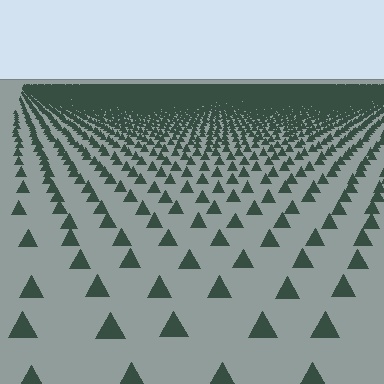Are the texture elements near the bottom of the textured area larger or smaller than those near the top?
Larger. Near the bottom, elements are closer to the viewer and appear at a bigger on-screen size.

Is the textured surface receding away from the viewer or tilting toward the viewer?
The surface is receding away from the viewer. Texture elements get smaller and denser toward the top.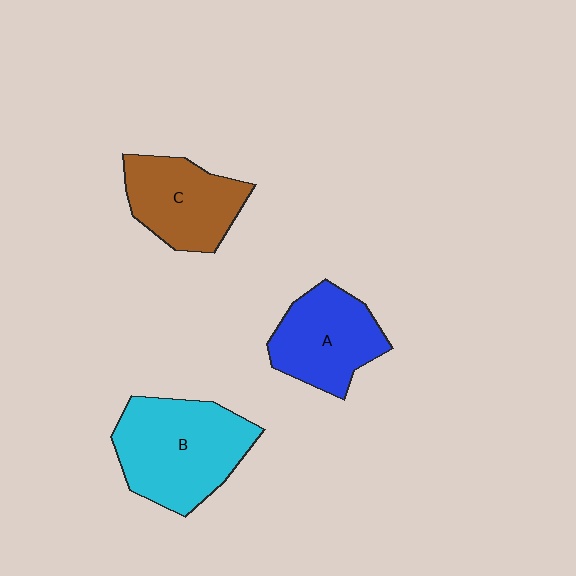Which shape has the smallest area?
Shape C (brown).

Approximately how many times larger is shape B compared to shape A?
Approximately 1.4 times.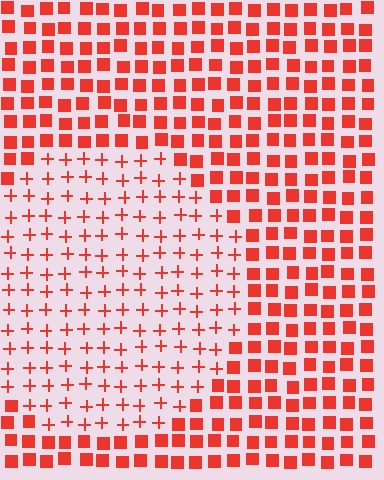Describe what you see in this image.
The image is filled with small red elements arranged in a uniform grid. A circle-shaped region contains plus signs, while the surrounding area contains squares. The boundary is defined purely by the change in element shape.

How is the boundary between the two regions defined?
The boundary is defined by a change in element shape: plus signs inside vs. squares outside. All elements share the same color and spacing.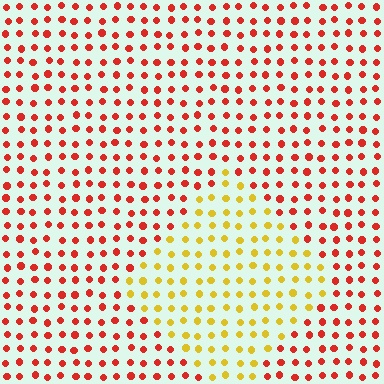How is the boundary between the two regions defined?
The boundary is defined purely by a slight shift in hue (about 50 degrees). Spacing, size, and orientation are identical on both sides.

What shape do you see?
I see a diamond.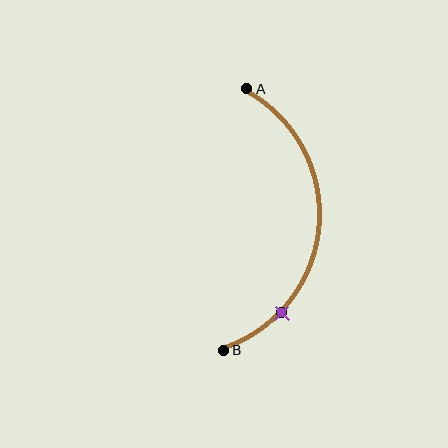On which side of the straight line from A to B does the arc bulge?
The arc bulges to the right of the straight line connecting A and B.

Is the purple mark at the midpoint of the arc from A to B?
No. The purple mark lies on the arc but is closer to endpoint B. The arc midpoint would be at the point on the curve equidistant along the arc from both A and B.